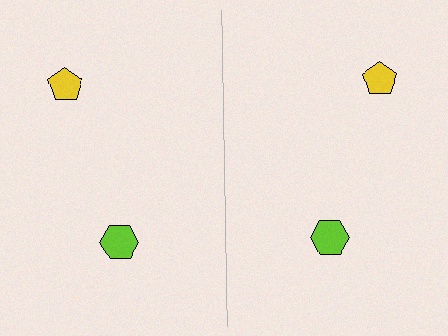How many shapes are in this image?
There are 4 shapes in this image.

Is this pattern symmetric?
Yes, this pattern has bilateral (reflection) symmetry.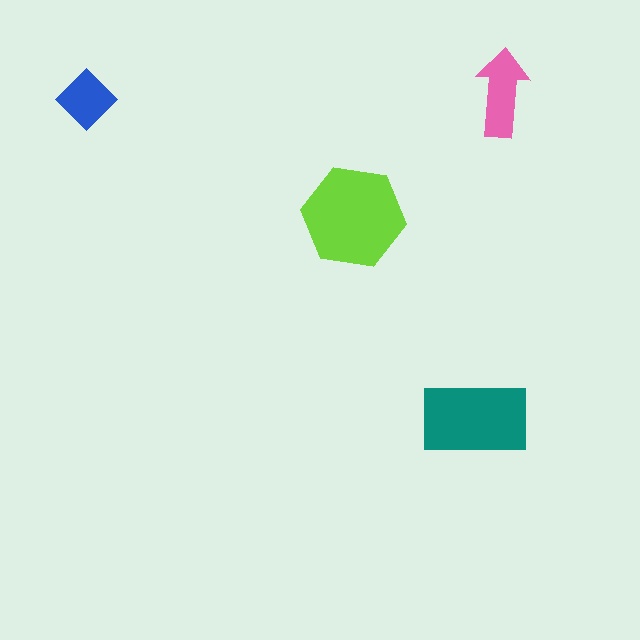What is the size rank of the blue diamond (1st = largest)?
4th.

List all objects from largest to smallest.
The lime hexagon, the teal rectangle, the pink arrow, the blue diamond.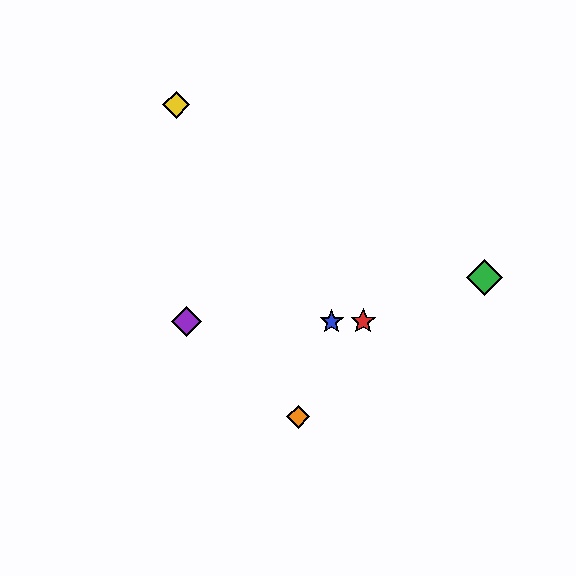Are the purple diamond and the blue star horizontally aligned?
Yes, both are at y≈322.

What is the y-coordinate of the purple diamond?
The purple diamond is at y≈322.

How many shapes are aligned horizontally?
3 shapes (the red star, the blue star, the purple diamond) are aligned horizontally.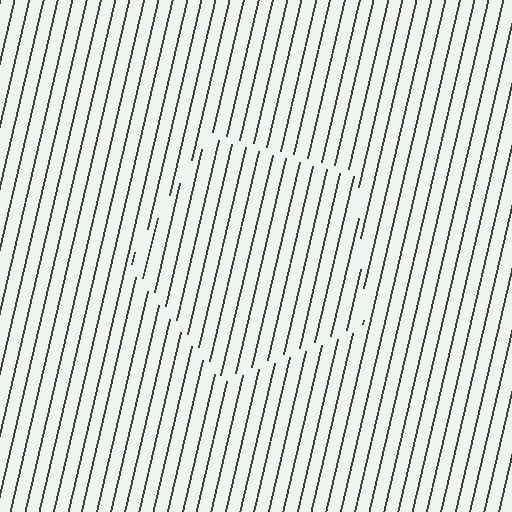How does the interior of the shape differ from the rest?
The interior of the shape contains the same grating, shifted by half a period — the contour is defined by the phase discontinuity where line-ends from the inner and outer gratings abut.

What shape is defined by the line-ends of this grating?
An illusory pentagon. The interior of the shape contains the same grating, shifted by half a period — the contour is defined by the phase discontinuity where line-ends from the inner and outer gratings abut.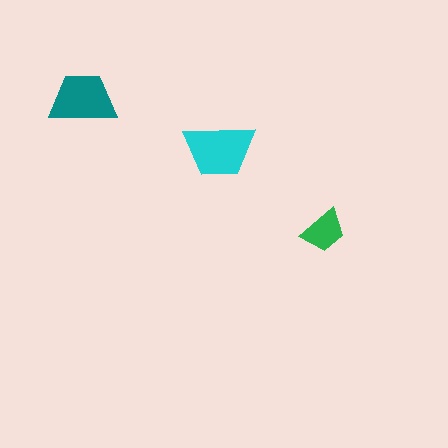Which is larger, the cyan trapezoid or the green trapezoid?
The cyan one.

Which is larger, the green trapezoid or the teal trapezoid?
The teal one.